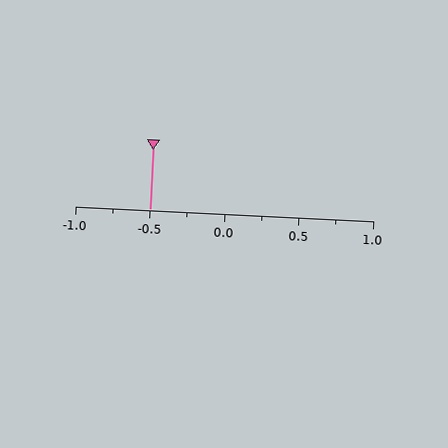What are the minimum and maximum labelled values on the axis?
The axis runs from -1.0 to 1.0.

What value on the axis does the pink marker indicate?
The marker indicates approximately -0.5.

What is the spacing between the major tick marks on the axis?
The major ticks are spaced 0.5 apart.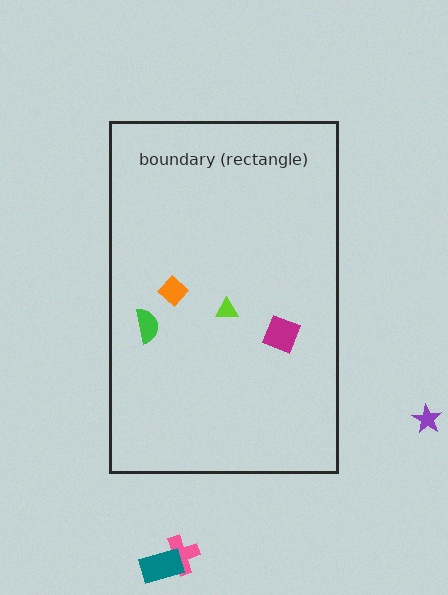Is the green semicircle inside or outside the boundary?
Inside.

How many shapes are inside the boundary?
4 inside, 3 outside.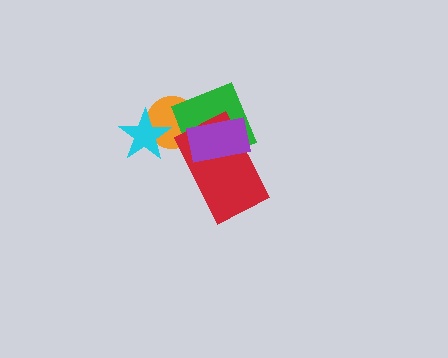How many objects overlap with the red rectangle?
2 objects overlap with the red rectangle.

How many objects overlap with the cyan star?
1 object overlaps with the cyan star.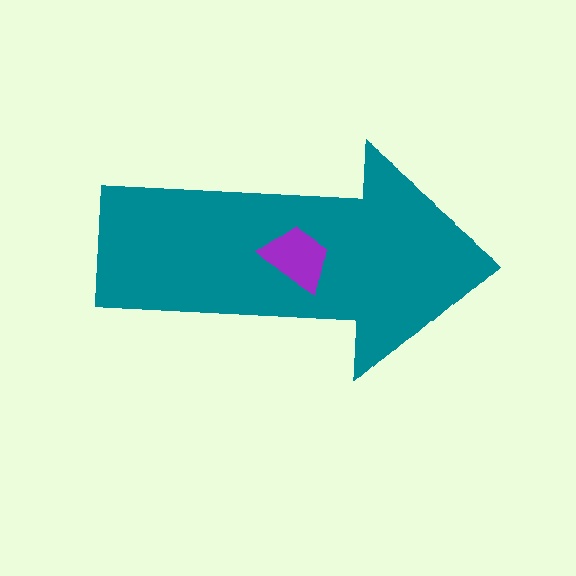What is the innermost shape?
The purple trapezoid.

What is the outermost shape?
The teal arrow.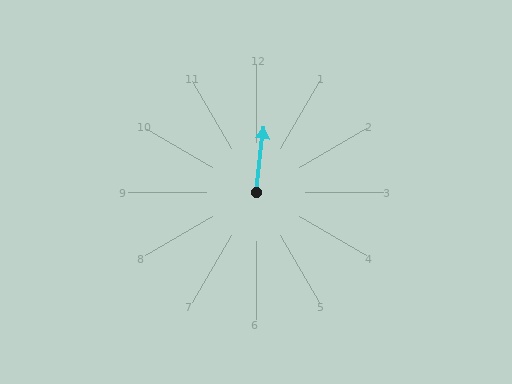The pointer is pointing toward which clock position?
Roughly 12 o'clock.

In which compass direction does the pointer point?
North.